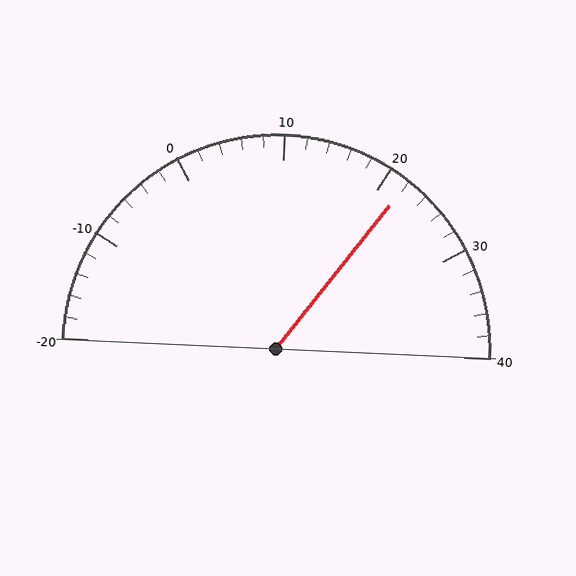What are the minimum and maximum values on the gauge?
The gauge ranges from -20 to 40.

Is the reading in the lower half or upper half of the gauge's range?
The reading is in the upper half of the range (-20 to 40).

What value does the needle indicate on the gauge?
The needle indicates approximately 22.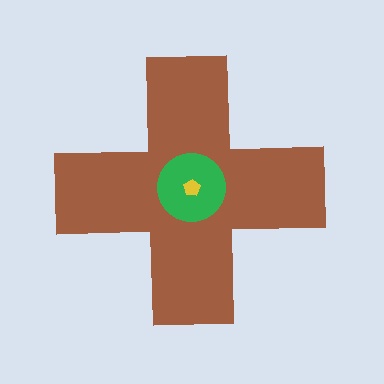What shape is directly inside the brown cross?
The green circle.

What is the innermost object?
The yellow pentagon.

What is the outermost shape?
The brown cross.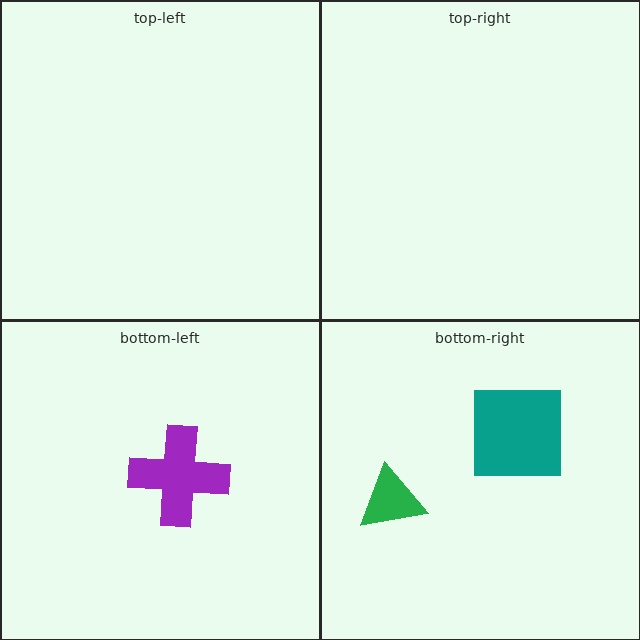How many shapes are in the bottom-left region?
1.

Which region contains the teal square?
The bottom-right region.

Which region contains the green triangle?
The bottom-right region.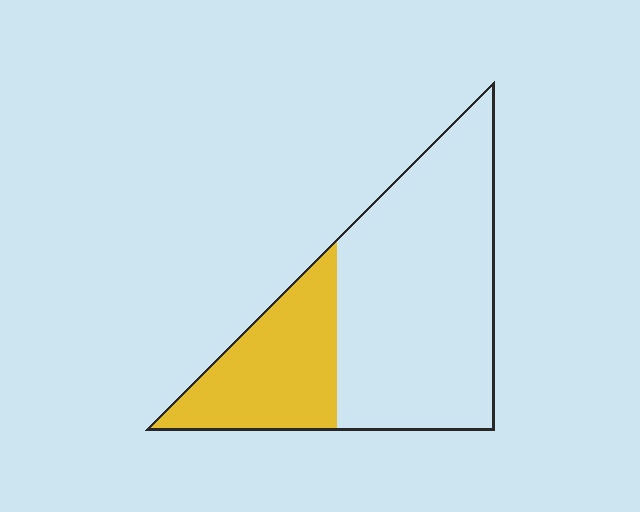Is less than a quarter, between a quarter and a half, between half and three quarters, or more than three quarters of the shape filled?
Between a quarter and a half.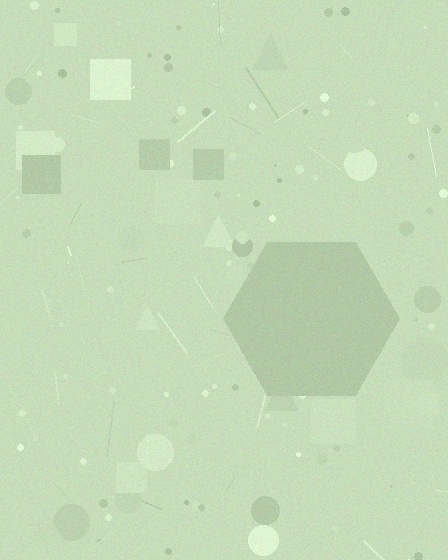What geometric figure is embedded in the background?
A hexagon is embedded in the background.